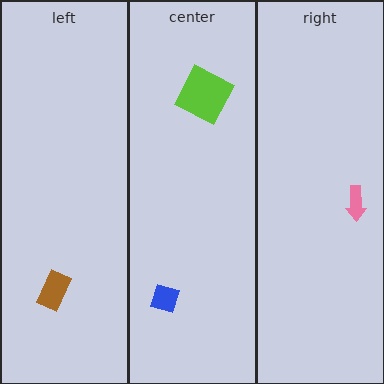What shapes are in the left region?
The brown rectangle.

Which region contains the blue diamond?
The center region.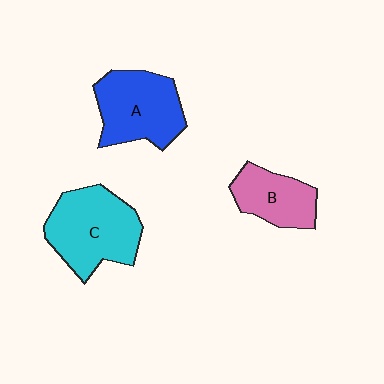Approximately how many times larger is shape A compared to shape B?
Approximately 1.4 times.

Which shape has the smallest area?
Shape B (pink).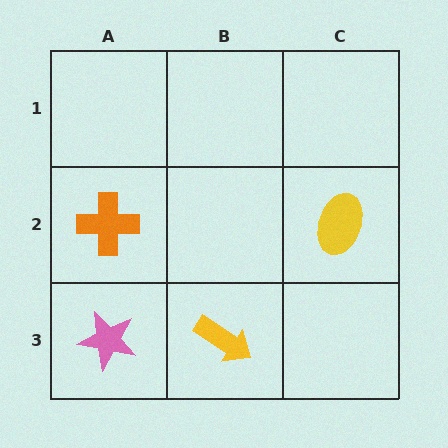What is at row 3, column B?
A yellow arrow.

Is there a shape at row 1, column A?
No, that cell is empty.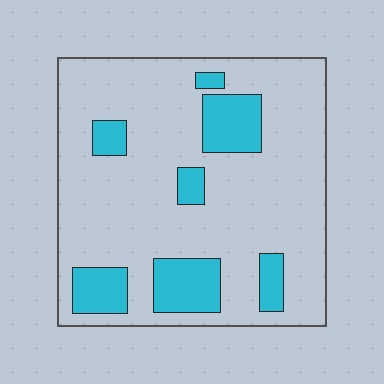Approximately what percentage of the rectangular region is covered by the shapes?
Approximately 20%.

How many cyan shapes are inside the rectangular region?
7.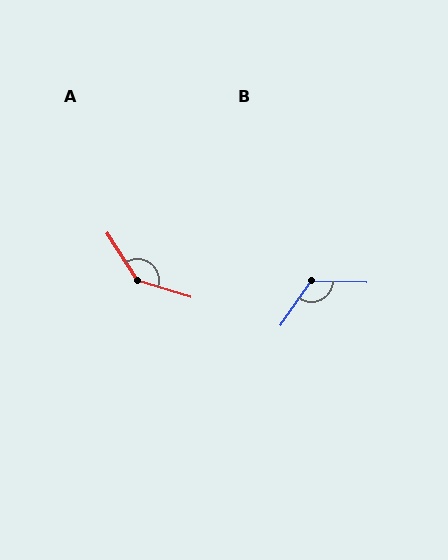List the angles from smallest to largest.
B (124°), A (140°).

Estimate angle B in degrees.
Approximately 124 degrees.